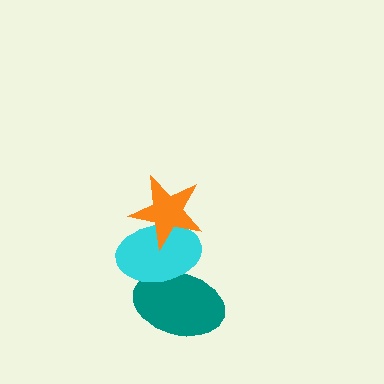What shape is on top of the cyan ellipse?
The orange star is on top of the cyan ellipse.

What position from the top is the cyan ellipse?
The cyan ellipse is 2nd from the top.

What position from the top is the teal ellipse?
The teal ellipse is 3rd from the top.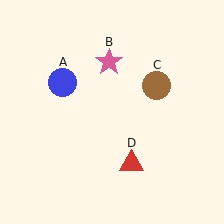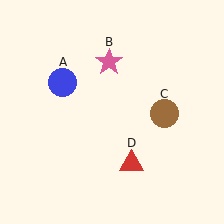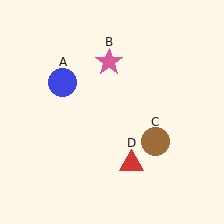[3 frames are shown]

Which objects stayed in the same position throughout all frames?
Blue circle (object A) and pink star (object B) and red triangle (object D) remained stationary.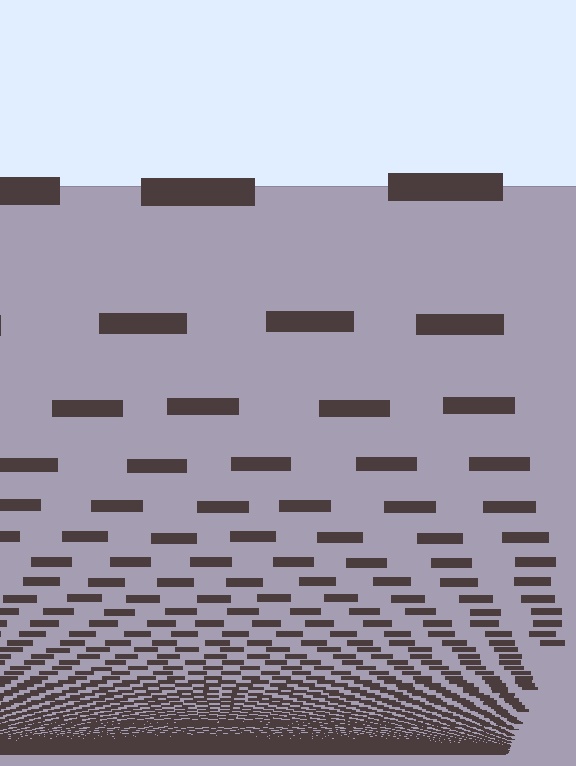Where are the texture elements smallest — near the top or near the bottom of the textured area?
Near the bottom.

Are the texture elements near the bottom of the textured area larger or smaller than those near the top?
Smaller. The gradient is inverted — elements near the bottom are smaller and denser.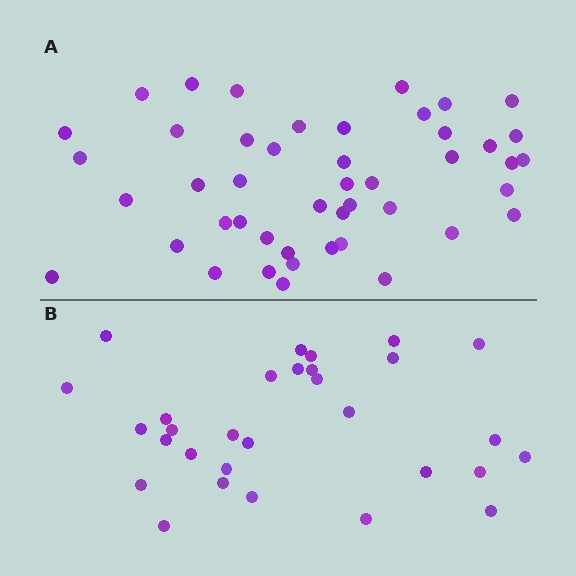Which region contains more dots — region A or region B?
Region A (the top region) has more dots.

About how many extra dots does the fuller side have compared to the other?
Region A has approximately 15 more dots than region B.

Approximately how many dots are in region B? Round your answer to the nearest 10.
About 30 dots.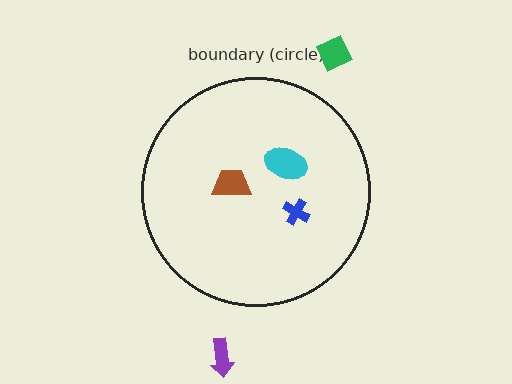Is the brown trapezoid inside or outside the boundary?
Inside.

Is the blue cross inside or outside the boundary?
Inside.